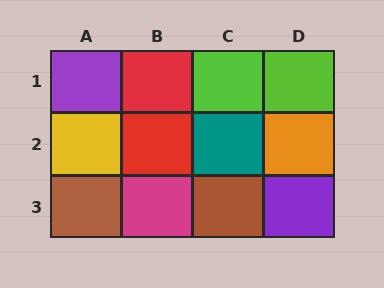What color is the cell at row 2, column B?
Red.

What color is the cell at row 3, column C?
Brown.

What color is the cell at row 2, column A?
Yellow.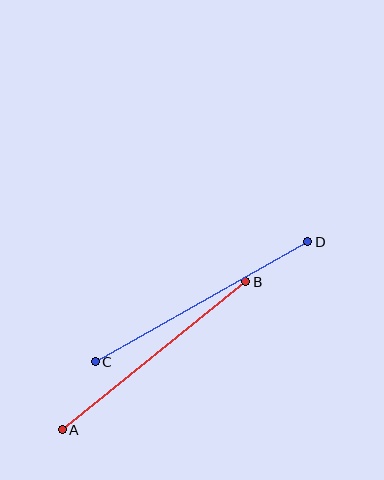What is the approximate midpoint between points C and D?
The midpoint is at approximately (201, 302) pixels.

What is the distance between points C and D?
The distance is approximately 244 pixels.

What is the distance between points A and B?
The distance is approximately 235 pixels.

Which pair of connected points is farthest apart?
Points C and D are farthest apart.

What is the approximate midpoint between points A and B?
The midpoint is at approximately (154, 356) pixels.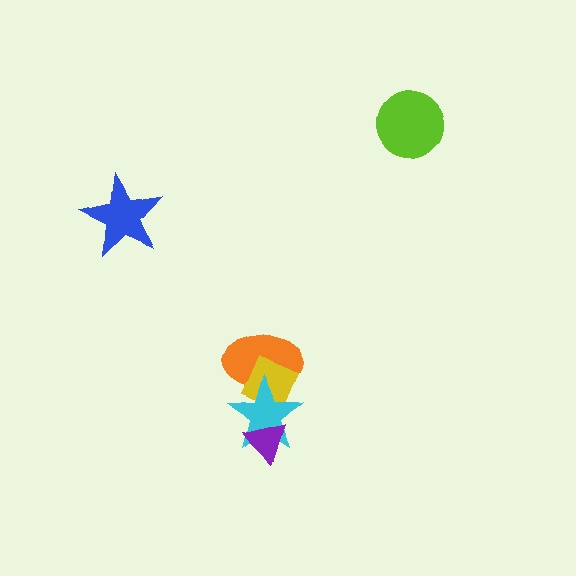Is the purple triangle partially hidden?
No, no other shape covers it.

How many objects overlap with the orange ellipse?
2 objects overlap with the orange ellipse.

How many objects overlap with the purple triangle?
1 object overlaps with the purple triangle.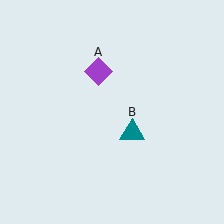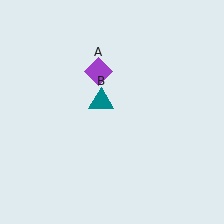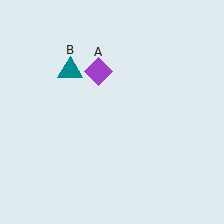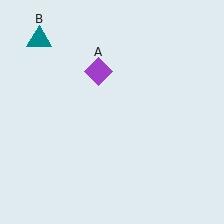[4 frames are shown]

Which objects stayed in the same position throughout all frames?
Purple diamond (object A) remained stationary.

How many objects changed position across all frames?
1 object changed position: teal triangle (object B).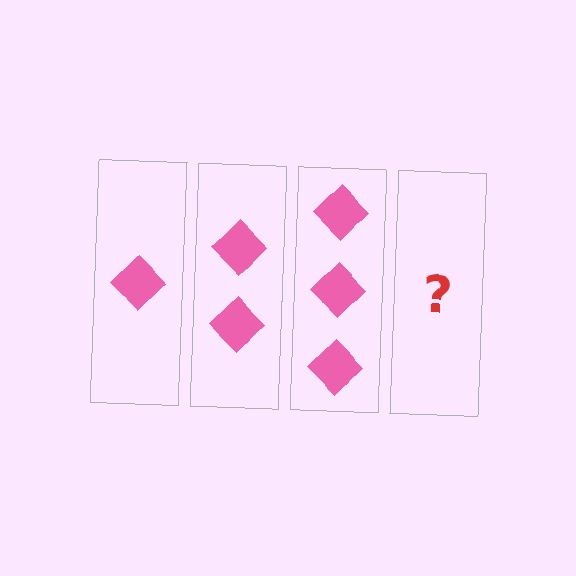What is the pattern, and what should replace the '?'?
The pattern is that each step adds one more diamond. The '?' should be 4 diamonds.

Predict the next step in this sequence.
The next step is 4 diamonds.